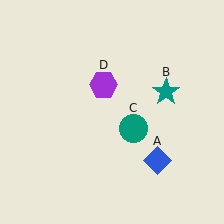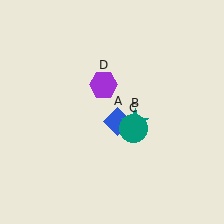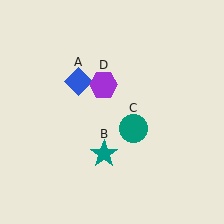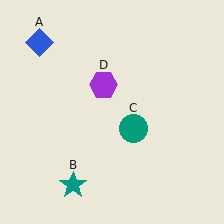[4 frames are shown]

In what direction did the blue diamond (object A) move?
The blue diamond (object A) moved up and to the left.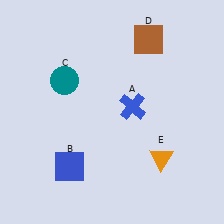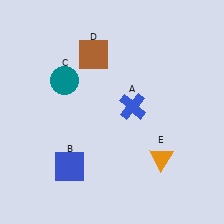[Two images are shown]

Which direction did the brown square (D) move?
The brown square (D) moved left.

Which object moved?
The brown square (D) moved left.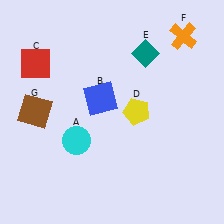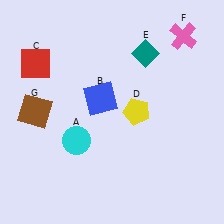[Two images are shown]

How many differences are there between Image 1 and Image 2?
There is 1 difference between the two images.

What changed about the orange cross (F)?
In Image 1, F is orange. In Image 2, it changed to pink.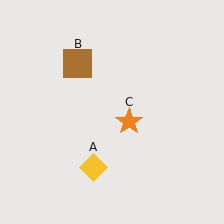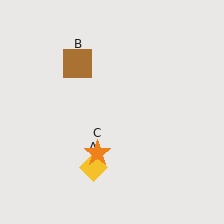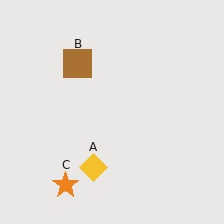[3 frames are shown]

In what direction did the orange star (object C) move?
The orange star (object C) moved down and to the left.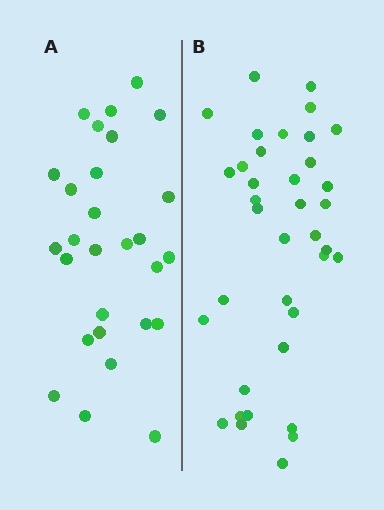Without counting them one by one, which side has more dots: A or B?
Region B (the right region) has more dots.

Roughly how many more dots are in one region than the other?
Region B has roughly 8 or so more dots than region A.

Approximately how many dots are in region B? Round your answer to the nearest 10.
About 40 dots. (The exact count is 37, which rounds to 40.)